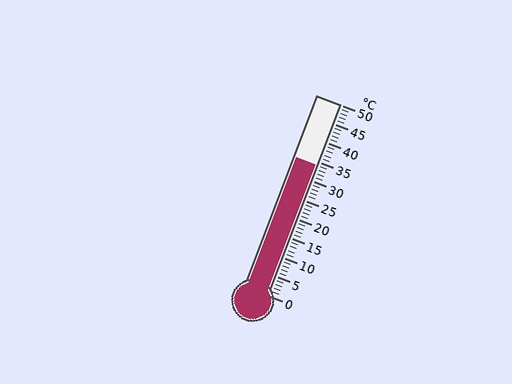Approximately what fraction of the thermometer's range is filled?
The thermometer is filled to approximately 70% of its range.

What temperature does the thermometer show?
The thermometer shows approximately 34°C.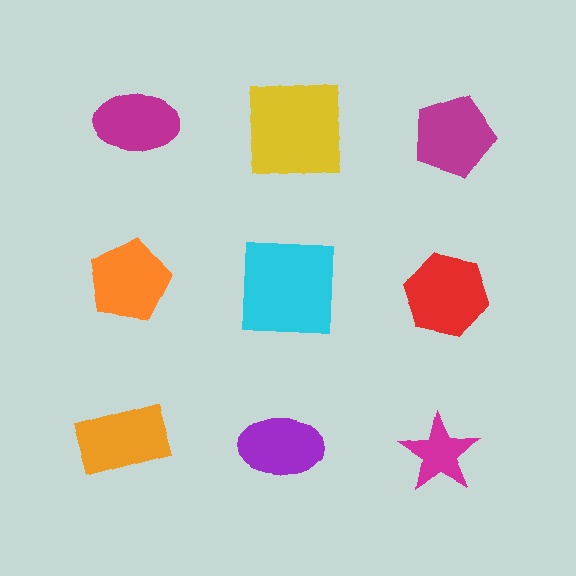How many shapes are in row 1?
3 shapes.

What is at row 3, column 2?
A purple ellipse.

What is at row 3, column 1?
An orange rectangle.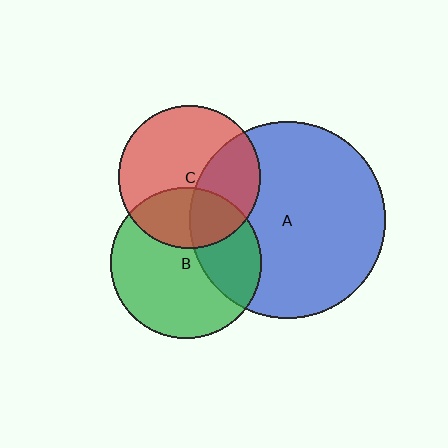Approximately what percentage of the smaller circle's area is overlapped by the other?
Approximately 35%.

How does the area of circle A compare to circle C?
Approximately 1.9 times.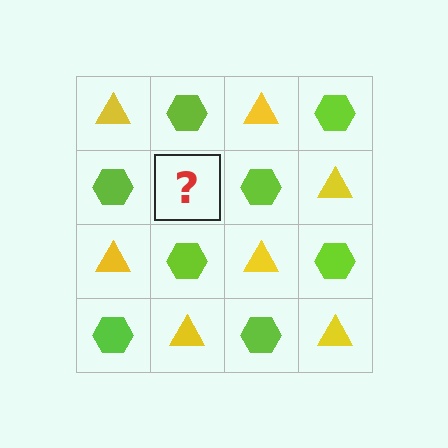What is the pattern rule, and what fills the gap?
The rule is that it alternates yellow triangle and lime hexagon in a checkerboard pattern. The gap should be filled with a yellow triangle.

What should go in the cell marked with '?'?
The missing cell should contain a yellow triangle.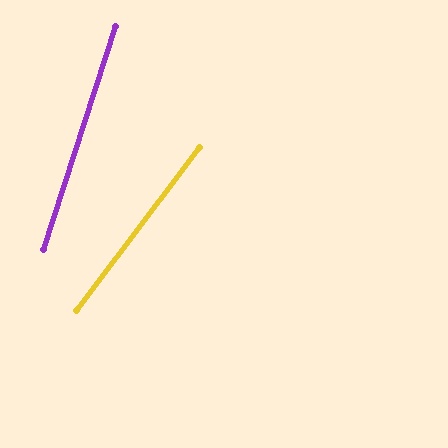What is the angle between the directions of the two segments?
Approximately 19 degrees.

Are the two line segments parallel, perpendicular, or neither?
Neither parallel nor perpendicular — they differ by about 19°.